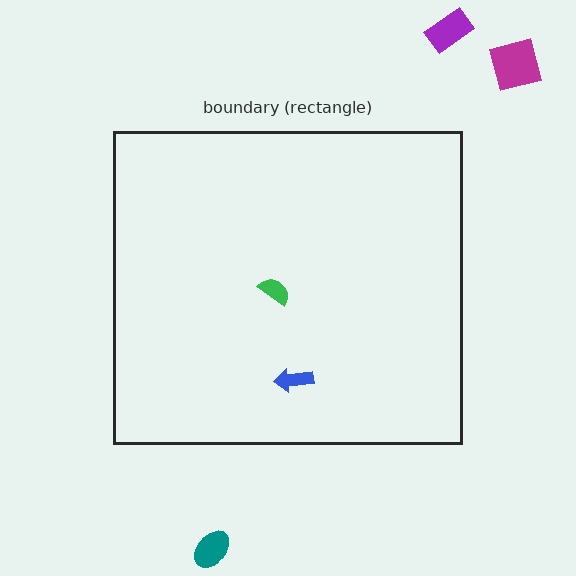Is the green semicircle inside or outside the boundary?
Inside.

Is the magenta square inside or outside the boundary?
Outside.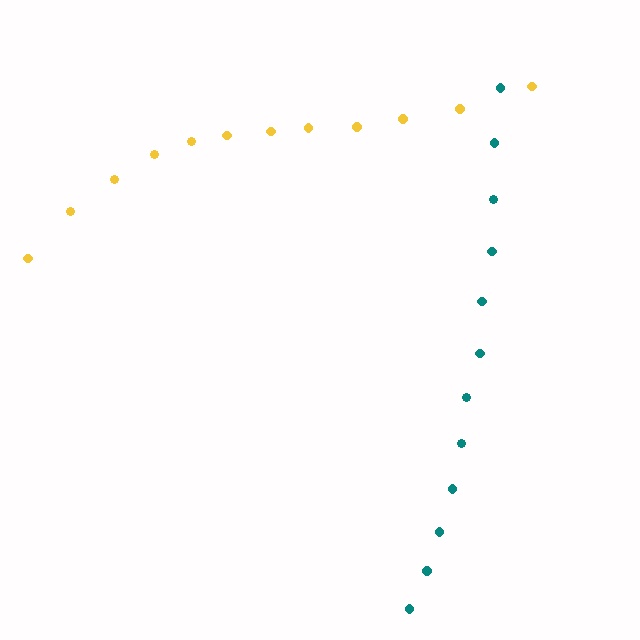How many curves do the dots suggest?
There are 2 distinct paths.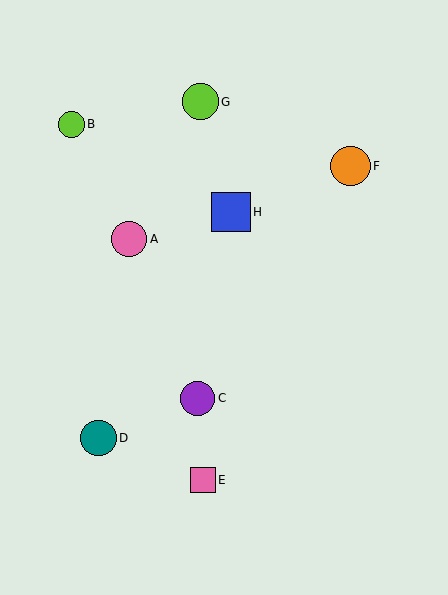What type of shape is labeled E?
Shape E is a pink square.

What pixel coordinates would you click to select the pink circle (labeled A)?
Click at (129, 239) to select the pink circle A.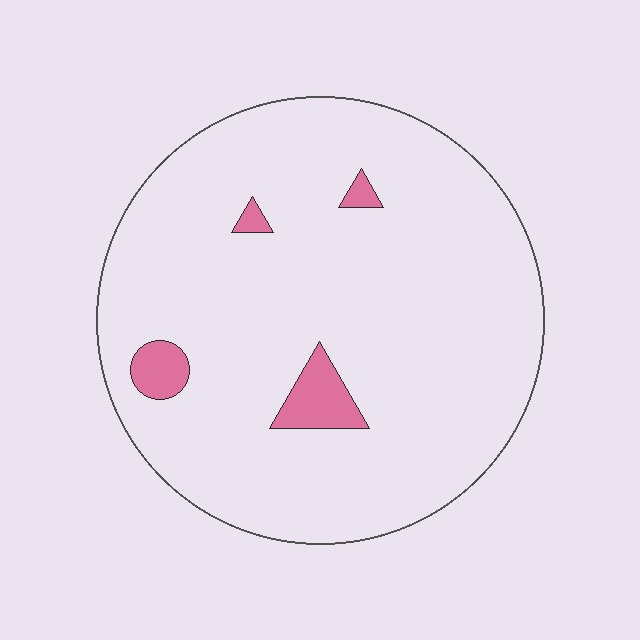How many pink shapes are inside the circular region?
4.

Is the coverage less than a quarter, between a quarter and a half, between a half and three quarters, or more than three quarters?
Less than a quarter.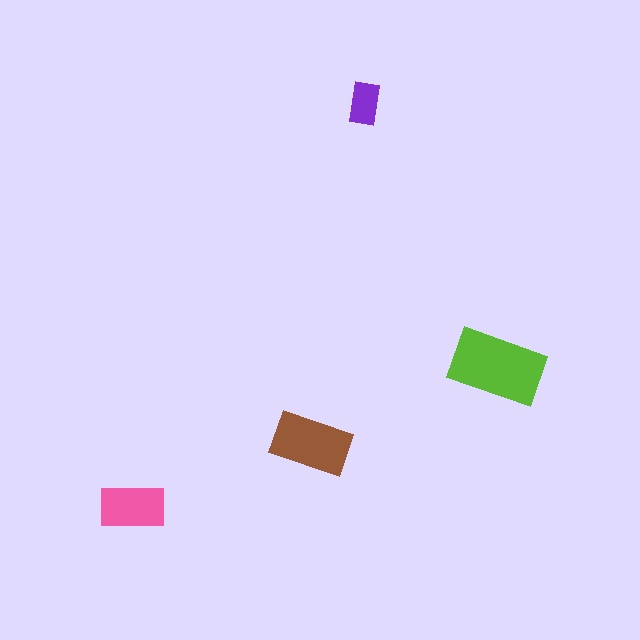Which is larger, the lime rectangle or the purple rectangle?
The lime one.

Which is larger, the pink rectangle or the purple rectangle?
The pink one.